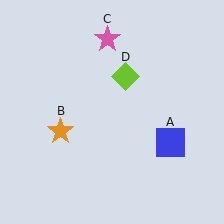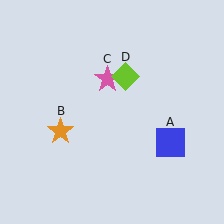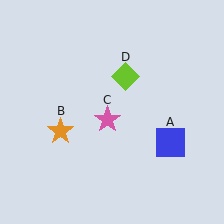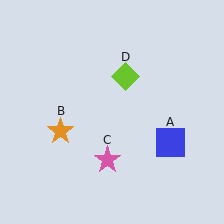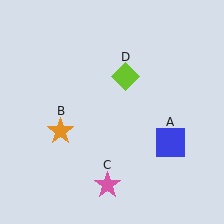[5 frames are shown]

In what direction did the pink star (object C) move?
The pink star (object C) moved down.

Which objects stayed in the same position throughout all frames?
Blue square (object A) and orange star (object B) and lime diamond (object D) remained stationary.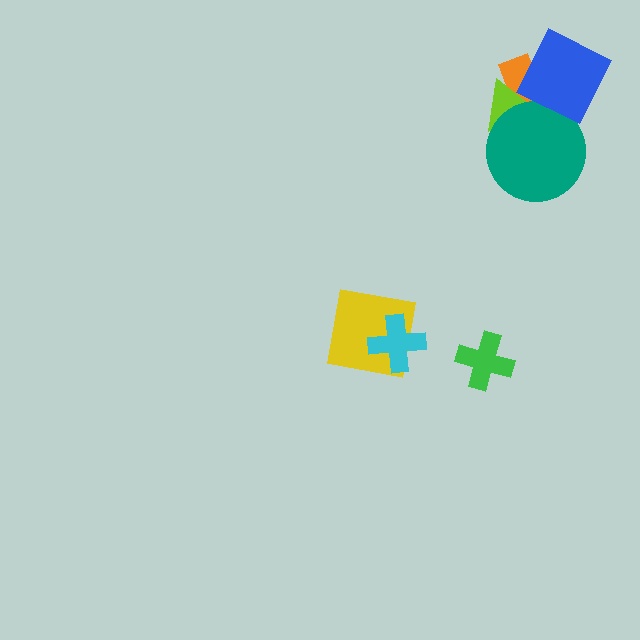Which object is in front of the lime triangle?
The teal circle is in front of the lime triangle.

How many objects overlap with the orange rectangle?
2 objects overlap with the orange rectangle.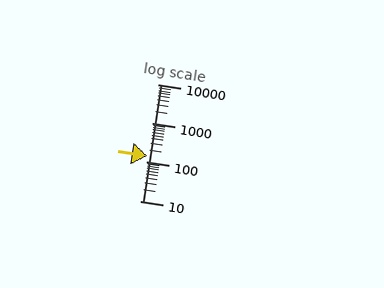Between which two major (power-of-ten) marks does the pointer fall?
The pointer is between 100 and 1000.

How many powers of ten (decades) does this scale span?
The scale spans 3 decades, from 10 to 10000.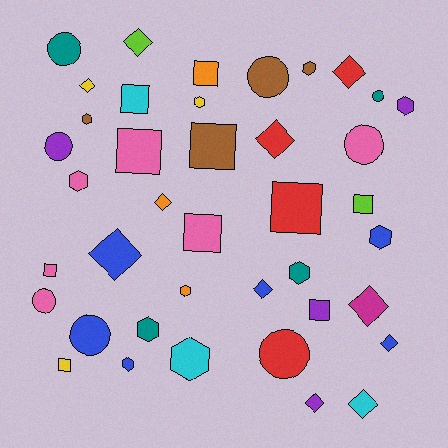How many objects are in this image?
There are 40 objects.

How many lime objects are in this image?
There are 2 lime objects.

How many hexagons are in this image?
There are 11 hexagons.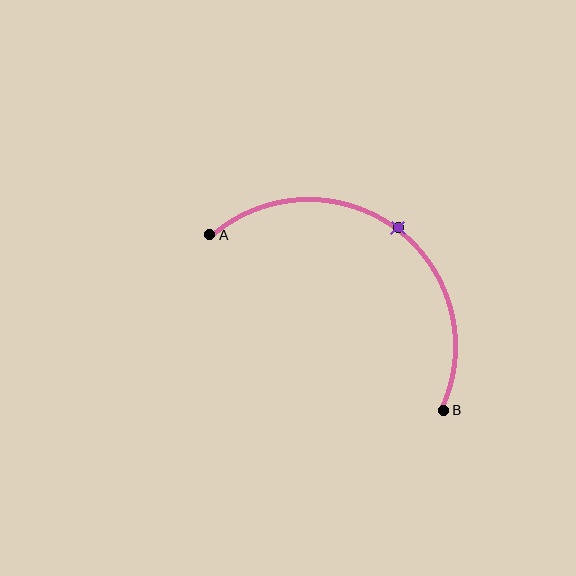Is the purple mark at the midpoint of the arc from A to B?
Yes. The purple mark lies on the arc at equal arc-length from both A and B — it is the arc midpoint.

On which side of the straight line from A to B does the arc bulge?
The arc bulges above and to the right of the straight line connecting A and B.